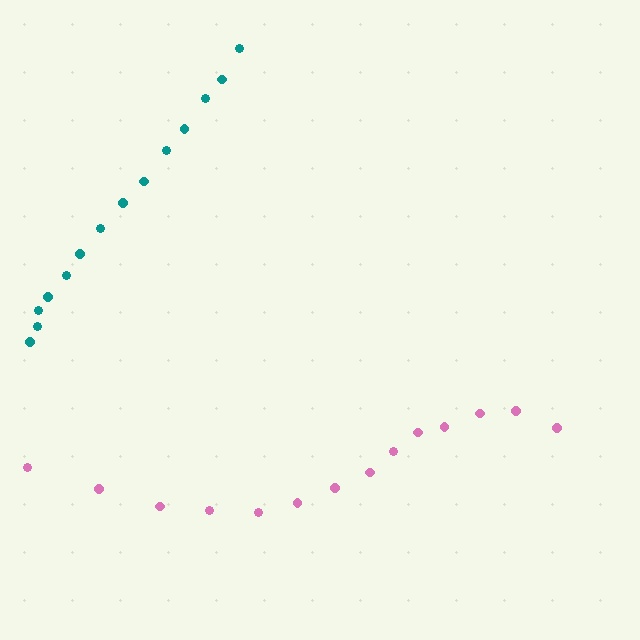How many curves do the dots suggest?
There are 2 distinct paths.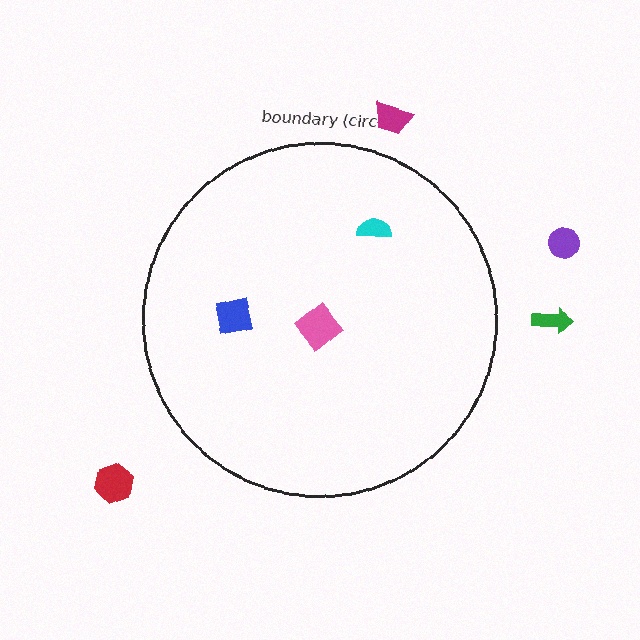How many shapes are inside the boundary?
3 inside, 4 outside.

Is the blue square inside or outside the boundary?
Inside.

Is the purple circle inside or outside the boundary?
Outside.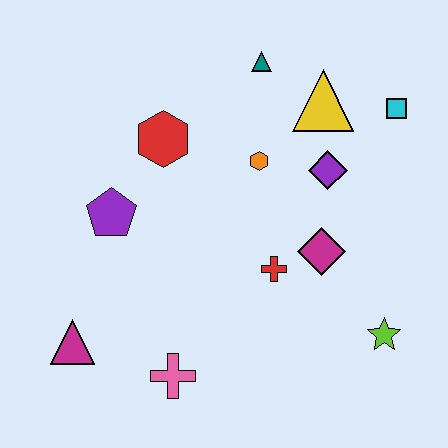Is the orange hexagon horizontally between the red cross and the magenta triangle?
Yes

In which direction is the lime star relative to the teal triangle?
The lime star is below the teal triangle.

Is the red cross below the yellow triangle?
Yes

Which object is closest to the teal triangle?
The yellow triangle is closest to the teal triangle.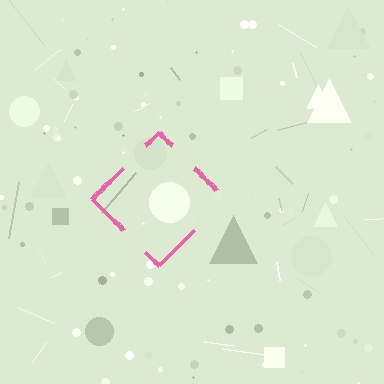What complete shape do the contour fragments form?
The contour fragments form a diamond.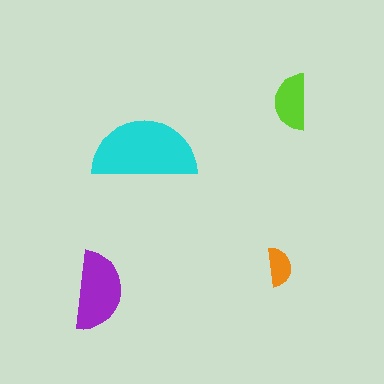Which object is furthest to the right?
The lime semicircle is rightmost.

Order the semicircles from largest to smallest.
the cyan one, the purple one, the lime one, the orange one.